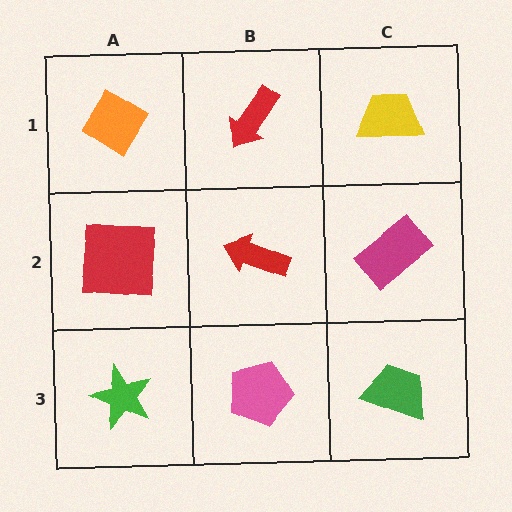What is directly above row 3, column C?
A magenta rectangle.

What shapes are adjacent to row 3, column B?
A red arrow (row 2, column B), a green star (row 3, column A), a green trapezoid (row 3, column C).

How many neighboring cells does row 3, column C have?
2.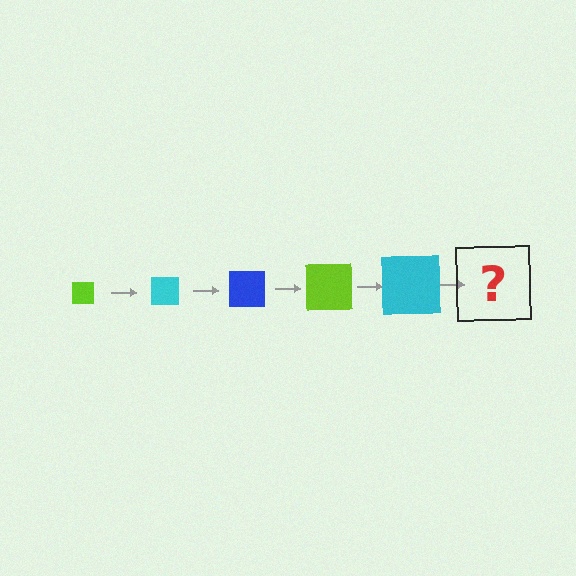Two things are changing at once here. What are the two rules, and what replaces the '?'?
The two rules are that the square grows larger each step and the color cycles through lime, cyan, and blue. The '?' should be a blue square, larger than the previous one.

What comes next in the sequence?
The next element should be a blue square, larger than the previous one.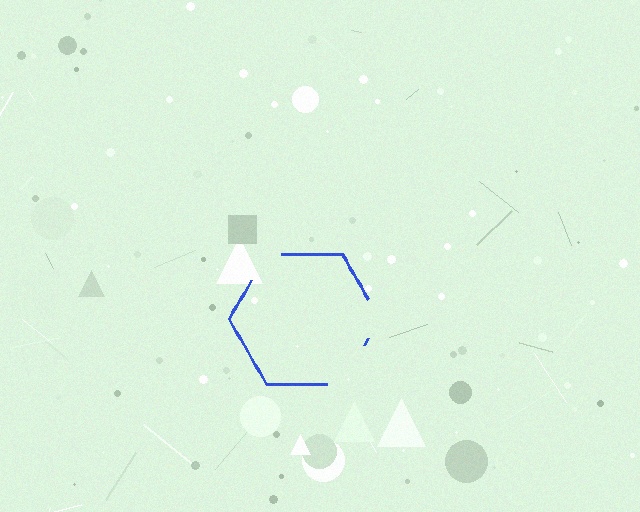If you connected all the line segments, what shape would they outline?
They would outline a hexagon.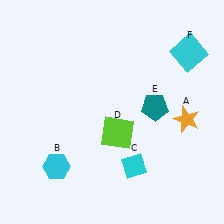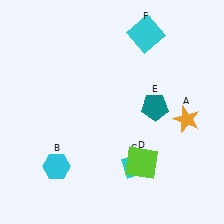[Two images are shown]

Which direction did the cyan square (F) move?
The cyan square (F) moved left.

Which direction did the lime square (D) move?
The lime square (D) moved down.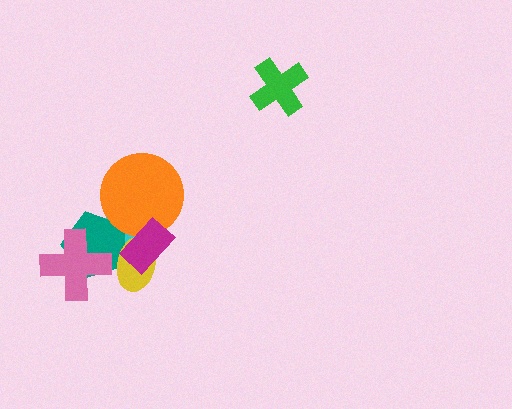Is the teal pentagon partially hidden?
Yes, it is partially covered by another shape.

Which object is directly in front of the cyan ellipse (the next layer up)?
The teal pentagon is directly in front of the cyan ellipse.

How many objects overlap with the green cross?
0 objects overlap with the green cross.